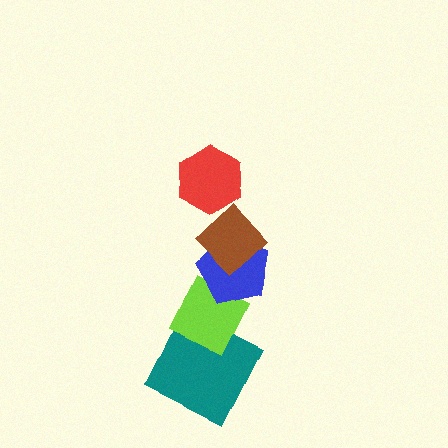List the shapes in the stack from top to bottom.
From top to bottom: the red hexagon, the brown diamond, the blue pentagon, the lime diamond, the teal square.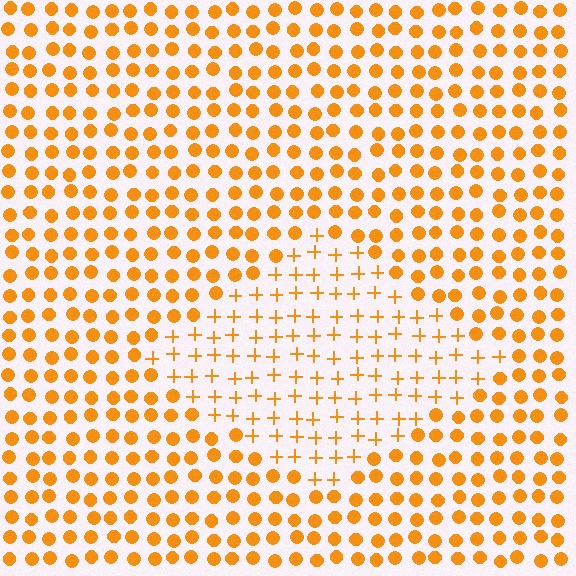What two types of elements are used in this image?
The image uses plus signs inside the diamond region and circles outside it.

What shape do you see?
I see a diamond.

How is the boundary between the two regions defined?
The boundary is defined by a change in element shape: plus signs inside vs. circles outside. All elements share the same color and spacing.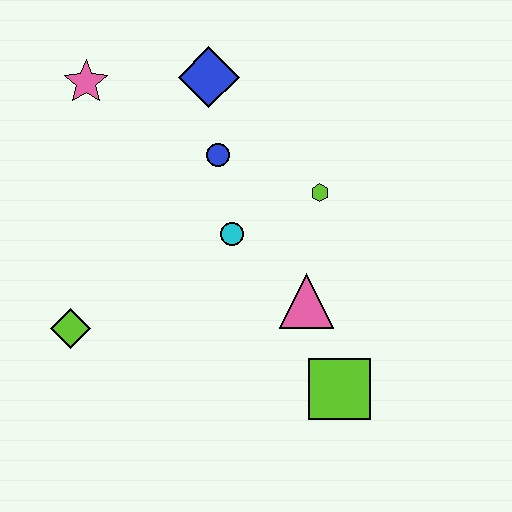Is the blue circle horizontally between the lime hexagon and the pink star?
Yes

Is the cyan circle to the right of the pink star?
Yes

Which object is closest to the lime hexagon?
The cyan circle is closest to the lime hexagon.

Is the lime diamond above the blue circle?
No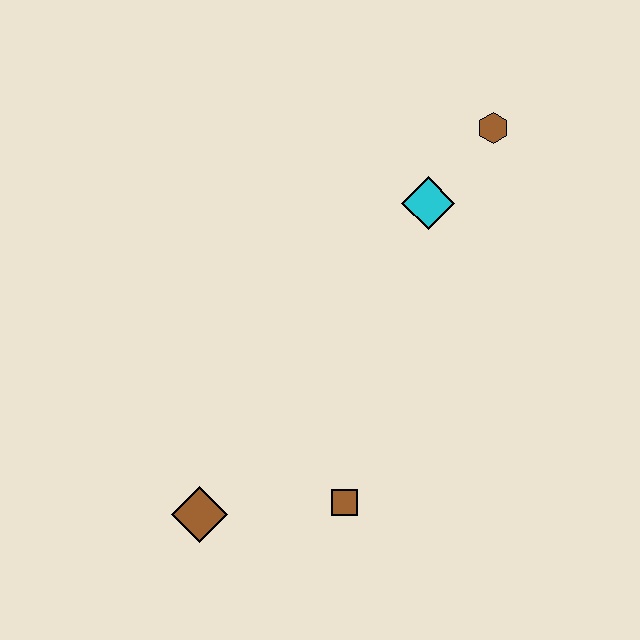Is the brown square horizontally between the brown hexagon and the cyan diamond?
No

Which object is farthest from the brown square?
The brown hexagon is farthest from the brown square.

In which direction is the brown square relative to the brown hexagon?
The brown square is below the brown hexagon.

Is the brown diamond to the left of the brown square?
Yes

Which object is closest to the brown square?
The brown diamond is closest to the brown square.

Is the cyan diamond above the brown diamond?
Yes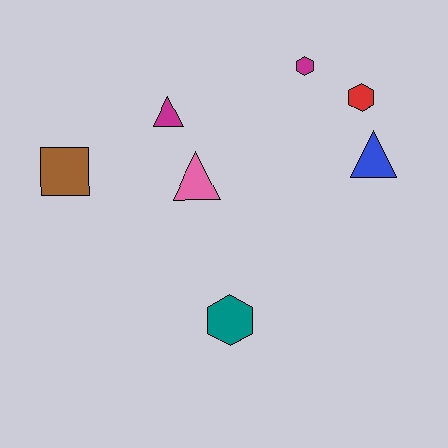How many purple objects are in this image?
There are no purple objects.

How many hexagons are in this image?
There are 3 hexagons.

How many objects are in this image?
There are 7 objects.